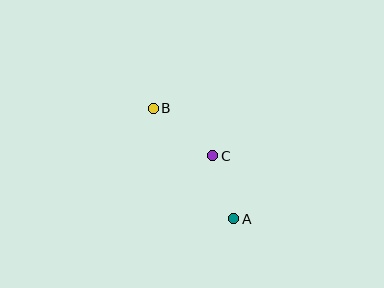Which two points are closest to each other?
Points A and C are closest to each other.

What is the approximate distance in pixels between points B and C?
The distance between B and C is approximately 76 pixels.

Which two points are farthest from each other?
Points A and B are farthest from each other.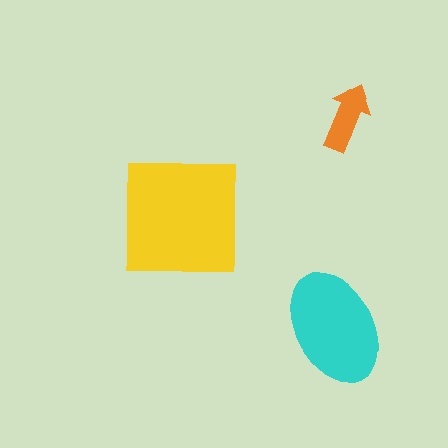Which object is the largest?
The yellow square.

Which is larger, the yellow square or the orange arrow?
The yellow square.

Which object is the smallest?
The orange arrow.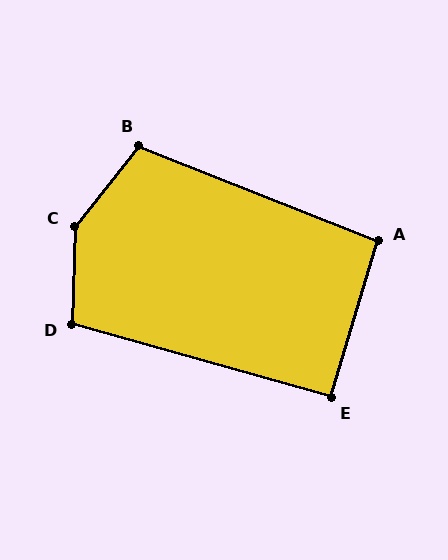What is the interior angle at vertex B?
Approximately 107 degrees (obtuse).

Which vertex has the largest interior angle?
C, at approximately 143 degrees.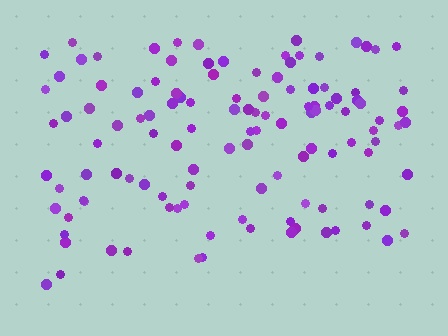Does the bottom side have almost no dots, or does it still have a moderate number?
Still a moderate number, just noticeably fewer than the top.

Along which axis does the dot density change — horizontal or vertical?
Vertical.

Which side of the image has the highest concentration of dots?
The top.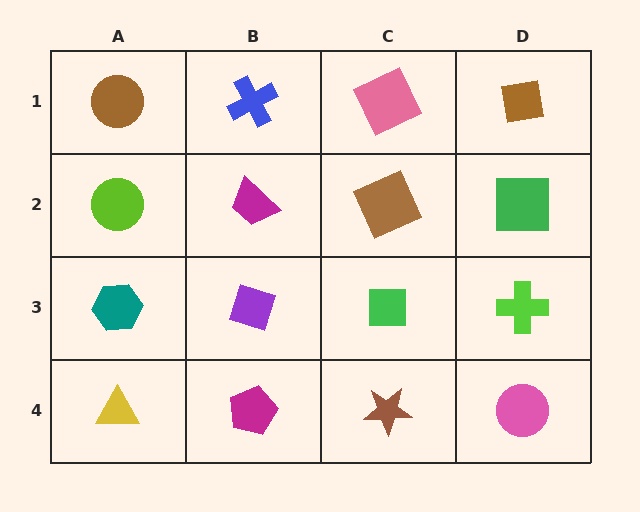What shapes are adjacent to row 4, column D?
A lime cross (row 3, column D), a brown star (row 4, column C).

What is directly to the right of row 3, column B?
A green square.